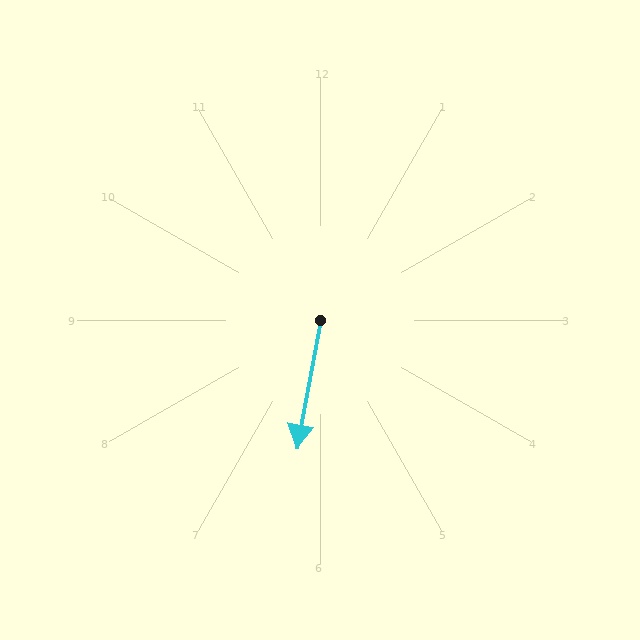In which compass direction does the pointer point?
South.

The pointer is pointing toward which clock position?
Roughly 6 o'clock.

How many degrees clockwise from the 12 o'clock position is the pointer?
Approximately 191 degrees.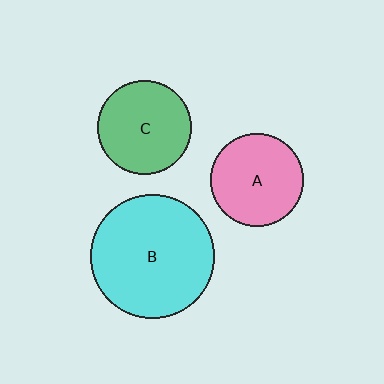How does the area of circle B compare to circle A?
Approximately 1.8 times.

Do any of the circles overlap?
No, none of the circles overlap.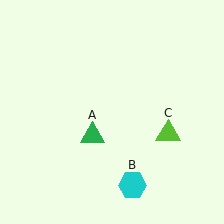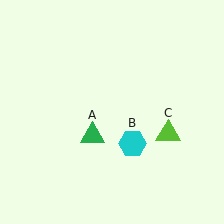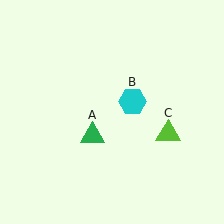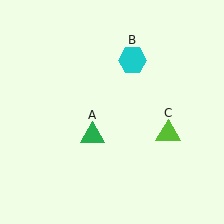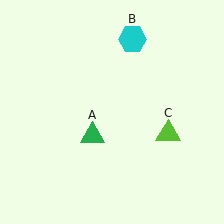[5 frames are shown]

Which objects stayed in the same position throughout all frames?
Green triangle (object A) and lime triangle (object C) remained stationary.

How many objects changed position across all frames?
1 object changed position: cyan hexagon (object B).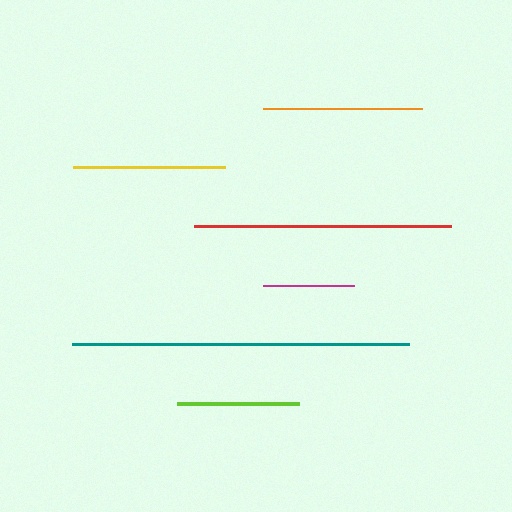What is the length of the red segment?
The red segment is approximately 257 pixels long.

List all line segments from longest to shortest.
From longest to shortest: teal, red, orange, yellow, lime, magenta.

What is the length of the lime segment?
The lime segment is approximately 122 pixels long.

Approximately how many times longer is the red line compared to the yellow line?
The red line is approximately 1.7 times the length of the yellow line.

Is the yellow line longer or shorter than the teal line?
The teal line is longer than the yellow line.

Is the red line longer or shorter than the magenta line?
The red line is longer than the magenta line.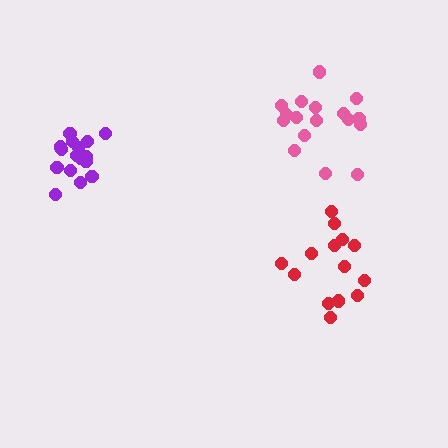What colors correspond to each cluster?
The clusters are colored: red, pink, purple.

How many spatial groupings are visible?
There are 3 spatial groupings.